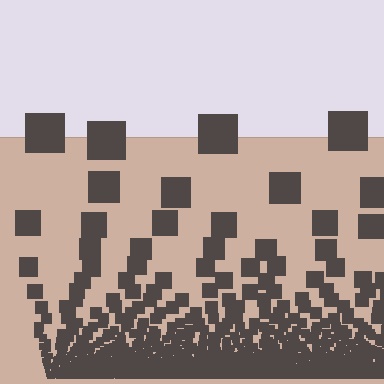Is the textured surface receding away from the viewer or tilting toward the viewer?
The surface appears to tilt toward the viewer. Texture elements get larger and sparser toward the top.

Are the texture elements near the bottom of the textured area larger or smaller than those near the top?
Smaller. The gradient is inverted — elements near the bottom are smaller and denser.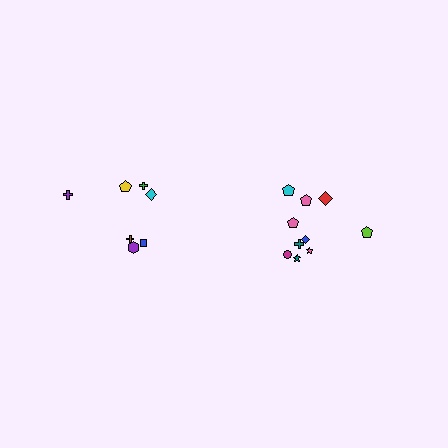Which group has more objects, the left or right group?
The right group.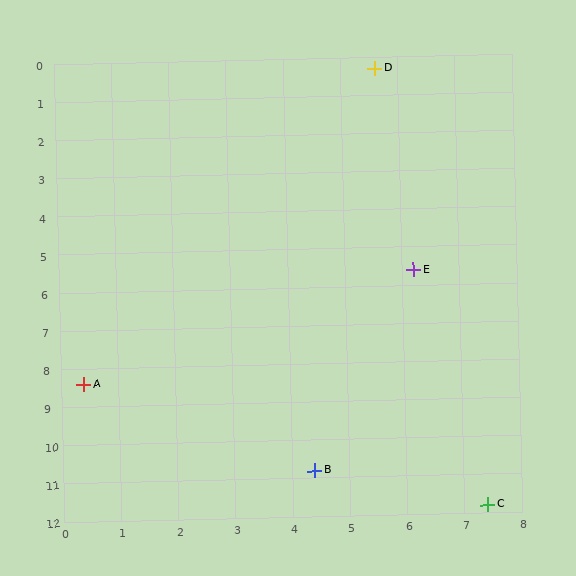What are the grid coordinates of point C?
Point C is at approximately (7.4, 11.8).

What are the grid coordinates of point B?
Point B is at approximately (4.4, 10.8).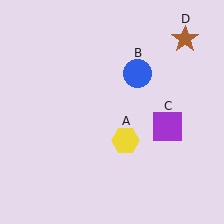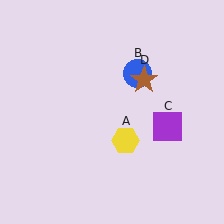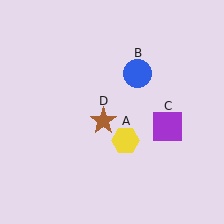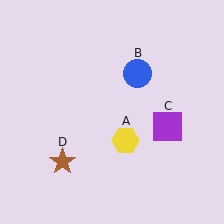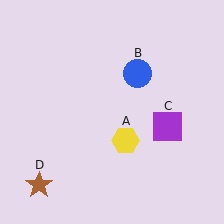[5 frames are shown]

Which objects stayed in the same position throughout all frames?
Yellow hexagon (object A) and blue circle (object B) and purple square (object C) remained stationary.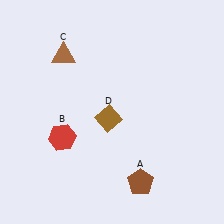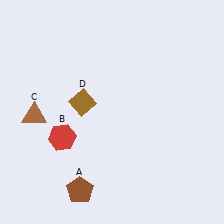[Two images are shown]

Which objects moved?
The objects that moved are: the brown pentagon (A), the brown triangle (C), the brown diamond (D).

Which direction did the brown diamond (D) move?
The brown diamond (D) moved left.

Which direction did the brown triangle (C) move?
The brown triangle (C) moved down.